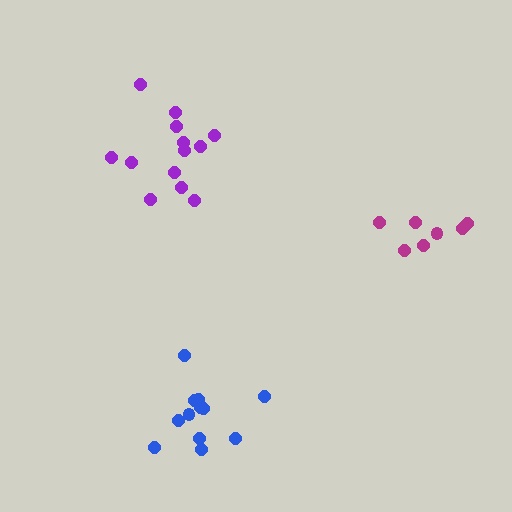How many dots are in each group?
Group 1: 7 dots, Group 2: 12 dots, Group 3: 13 dots (32 total).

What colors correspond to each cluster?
The clusters are colored: magenta, blue, purple.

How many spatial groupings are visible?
There are 3 spatial groupings.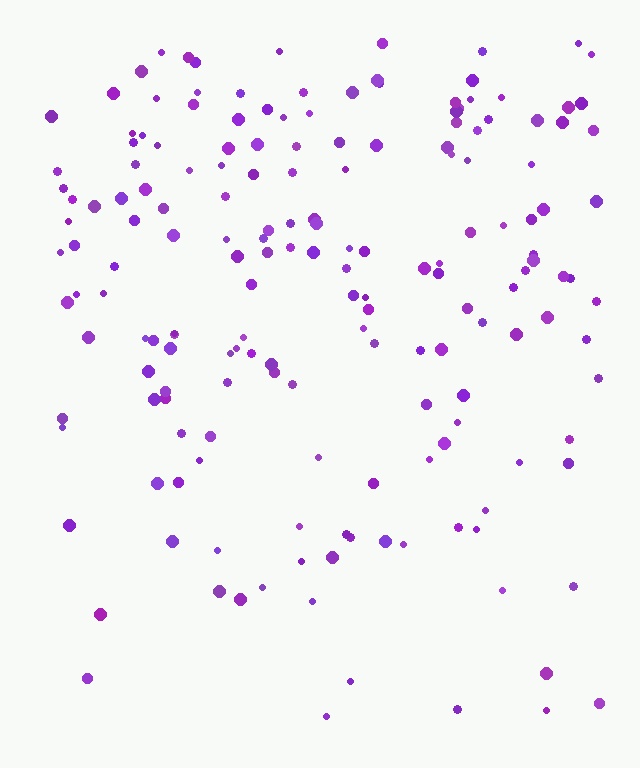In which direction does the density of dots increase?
From bottom to top, with the top side densest.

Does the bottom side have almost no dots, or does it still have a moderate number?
Still a moderate number, just noticeably fewer than the top.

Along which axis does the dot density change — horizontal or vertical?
Vertical.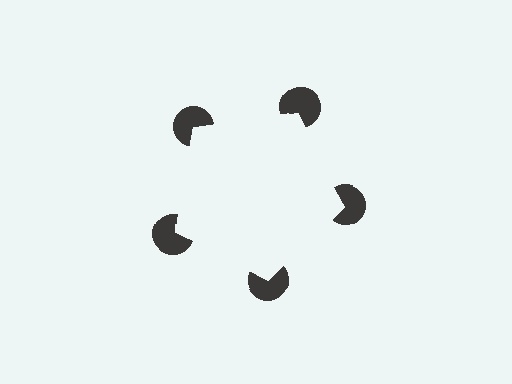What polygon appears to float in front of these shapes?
An illusory pentagon — its edges are inferred from the aligned wedge cuts in the pac-man discs, not physically drawn.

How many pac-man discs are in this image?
There are 5 — one at each vertex of the illusory pentagon.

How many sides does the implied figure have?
5 sides.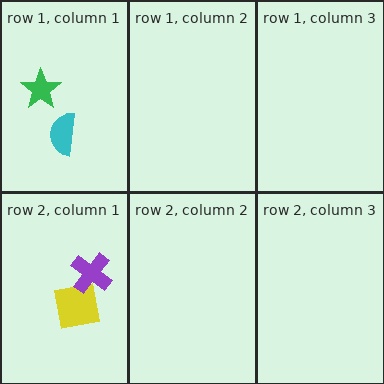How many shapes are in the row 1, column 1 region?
2.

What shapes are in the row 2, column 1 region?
The yellow square, the purple cross.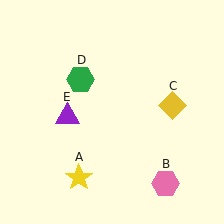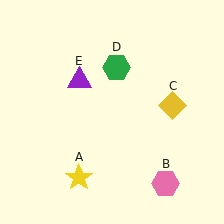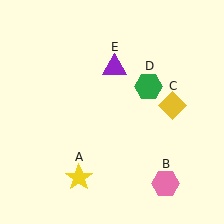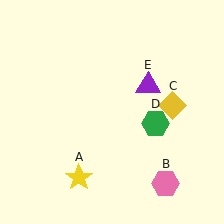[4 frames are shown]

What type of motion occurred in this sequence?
The green hexagon (object D), purple triangle (object E) rotated clockwise around the center of the scene.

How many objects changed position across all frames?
2 objects changed position: green hexagon (object D), purple triangle (object E).